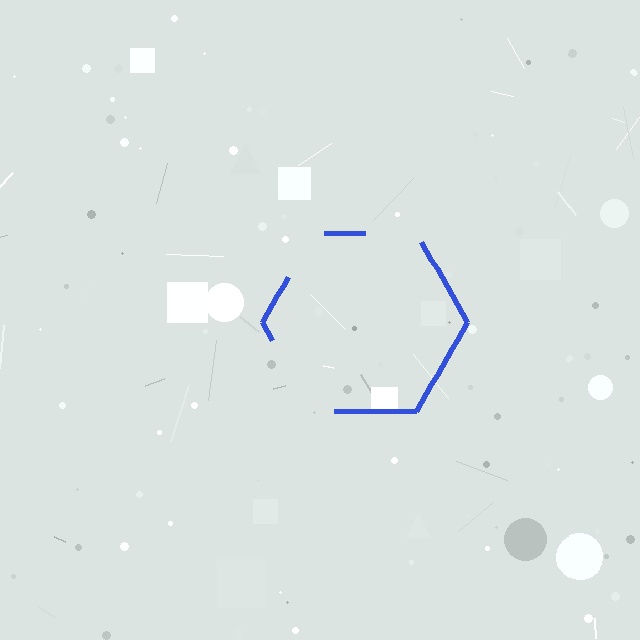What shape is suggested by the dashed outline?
The dashed outline suggests a hexagon.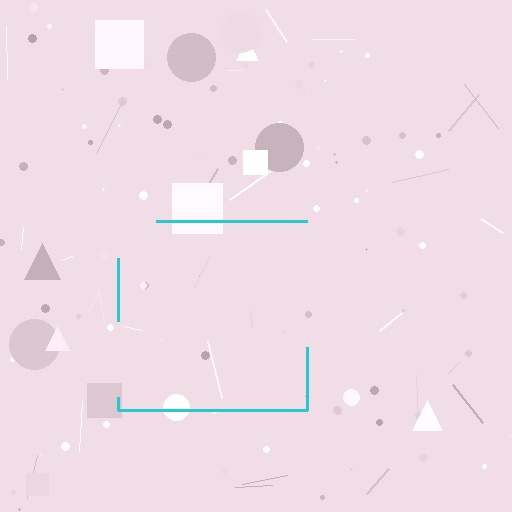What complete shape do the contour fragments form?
The contour fragments form a square.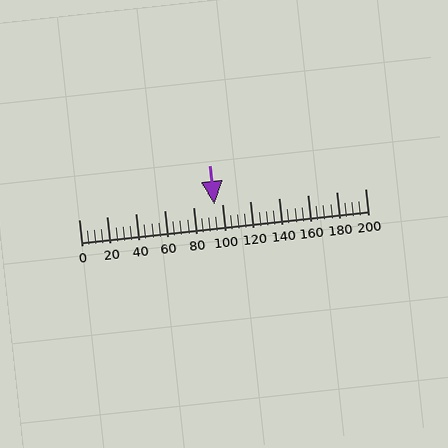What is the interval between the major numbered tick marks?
The major tick marks are spaced 20 units apart.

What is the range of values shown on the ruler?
The ruler shows values from 0 to 200.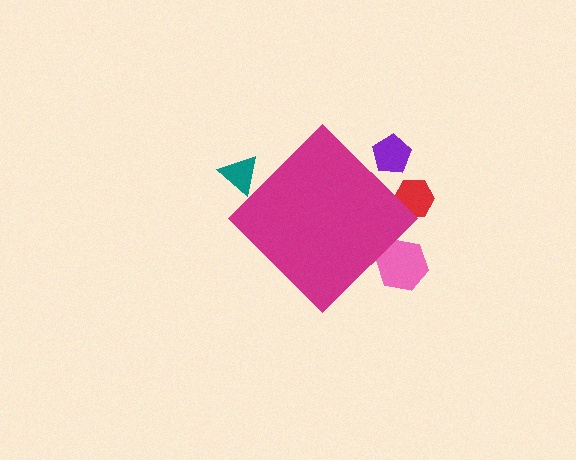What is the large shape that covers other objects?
A magenta diamond.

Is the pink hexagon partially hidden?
Yes, the pink hexagon is partially hidden behind the magenta diamond.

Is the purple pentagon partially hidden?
Yes, the purple pentagon is partially hidden behind the magenta diamond.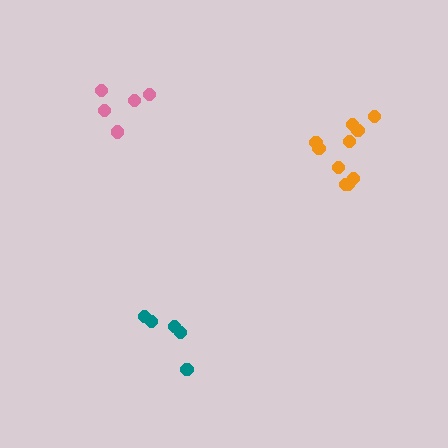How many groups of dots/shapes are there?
There are 3 groups.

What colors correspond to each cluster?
The clusters are colored: teal, pink, orange.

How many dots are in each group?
Group 1: 5 dots, Group 2: 5 dots, Group 3: 10 dots (20 total).